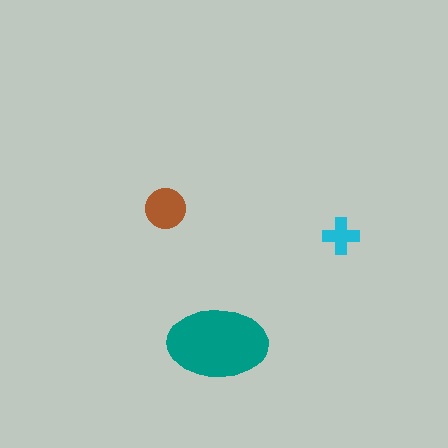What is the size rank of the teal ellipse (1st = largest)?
1st.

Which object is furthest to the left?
The brown circle is leftmost.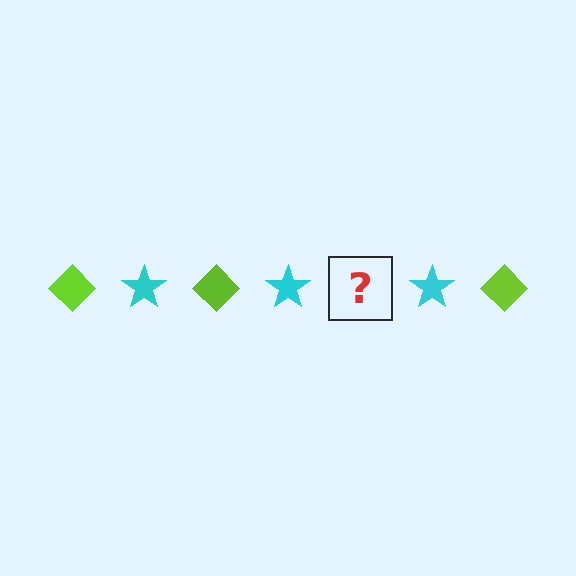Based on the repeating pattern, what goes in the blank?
The blank should be a lime diamond.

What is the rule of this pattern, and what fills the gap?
The rule is that the pattern alternates between lime diamond and cyan star. The gap should be filled with a lime diamond.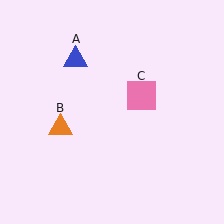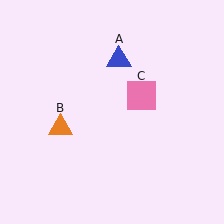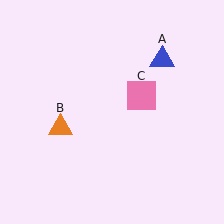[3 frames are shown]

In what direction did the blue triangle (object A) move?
The blue triangle (object A) moved right.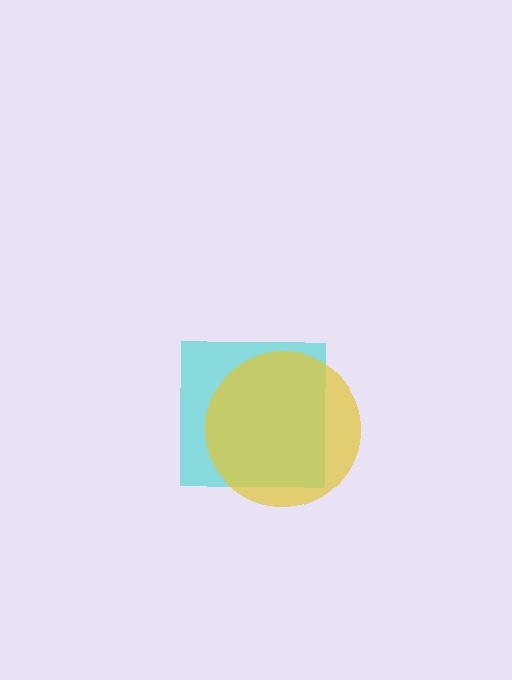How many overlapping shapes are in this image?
There are 2 overlapping shapes in the image.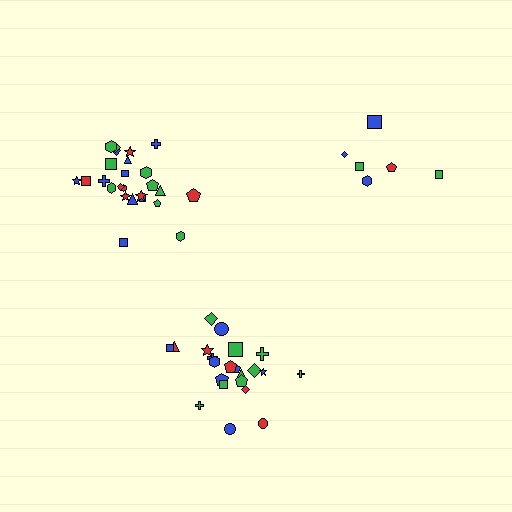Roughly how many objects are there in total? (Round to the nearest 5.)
Roughly 55 objects in total.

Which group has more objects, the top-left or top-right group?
The top-left group.